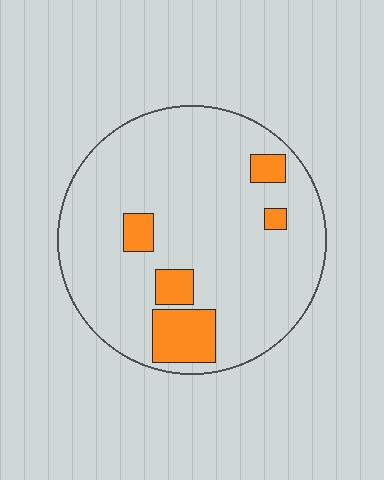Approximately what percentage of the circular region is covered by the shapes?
Approximately 15%.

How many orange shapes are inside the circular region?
5.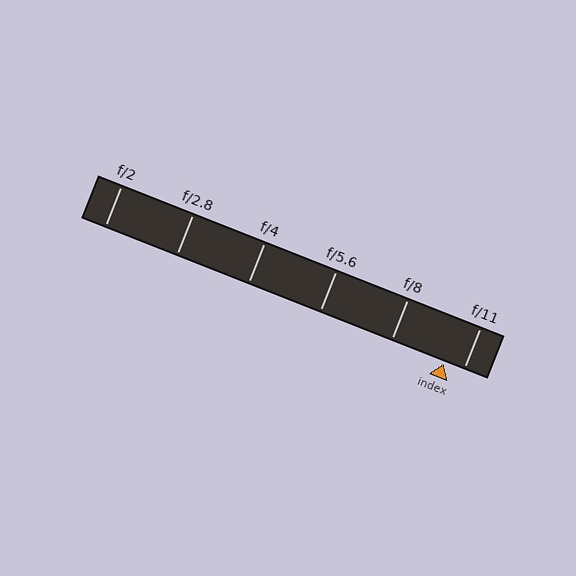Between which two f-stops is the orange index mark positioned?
The index mark is between f/8 and f/11.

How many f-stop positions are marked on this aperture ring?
There are 6 f-stop positions marked.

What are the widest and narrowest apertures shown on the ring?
The widest aperture shown is f/2 and the narrowest is f/11.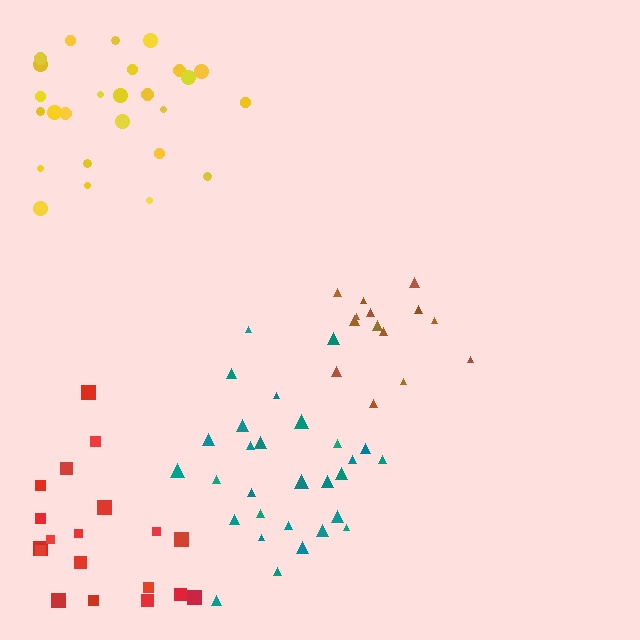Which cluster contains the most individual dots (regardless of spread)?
Teal (29).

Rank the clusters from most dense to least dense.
brown, yellow, teal, red.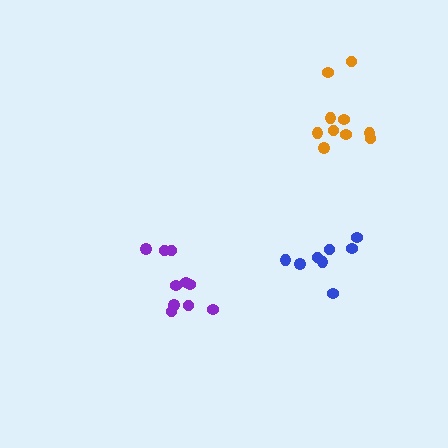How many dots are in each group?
Group 1: 10 dots, Group 2: 10 dots, Group 3: 8 dots (28 total).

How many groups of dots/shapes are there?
There are 3 groups.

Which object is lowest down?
The purple cluster is bottommost.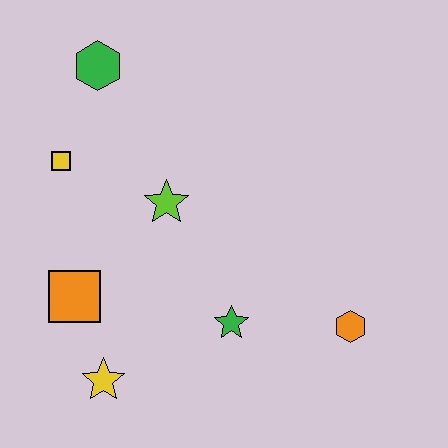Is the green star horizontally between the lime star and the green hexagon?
No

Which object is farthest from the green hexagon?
The orange hexagon is farthest from the green hexagon.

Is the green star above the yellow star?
Yes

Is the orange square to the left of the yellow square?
No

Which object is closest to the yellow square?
The green hexagon is closest to the yellow square.